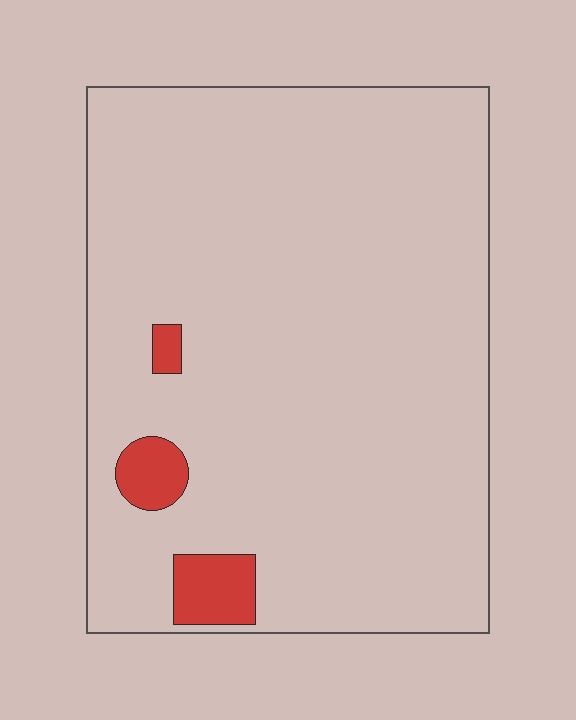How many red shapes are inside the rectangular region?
3.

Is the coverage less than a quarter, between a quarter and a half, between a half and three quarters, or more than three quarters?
Less than a quarter.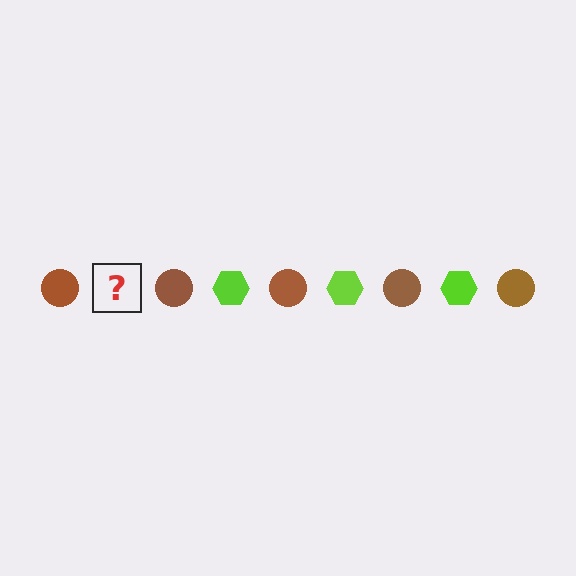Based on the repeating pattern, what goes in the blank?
The blank should be a lime hexagon.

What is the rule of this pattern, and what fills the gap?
The rule is that the pattern alternates between brown circle and lime hexagon. The gap should be filled with a lime hexagon.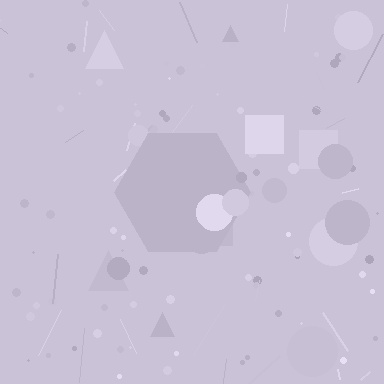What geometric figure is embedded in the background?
A hexagon is embedded in the background.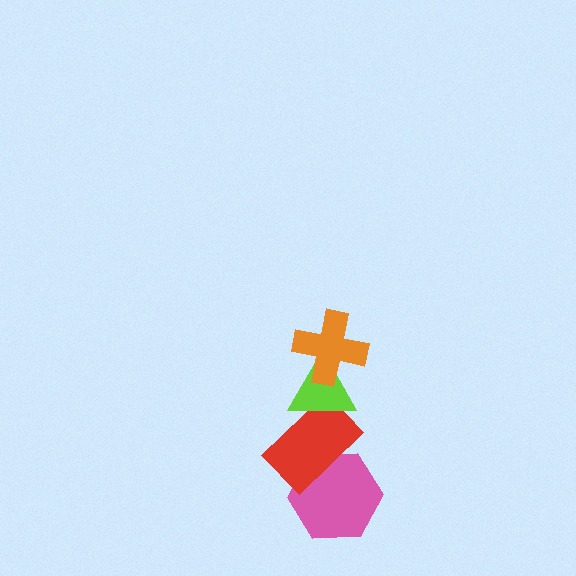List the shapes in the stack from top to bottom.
From top to bottom: the orange cross, the lime triangle, the red rectangle, the pink hexagon.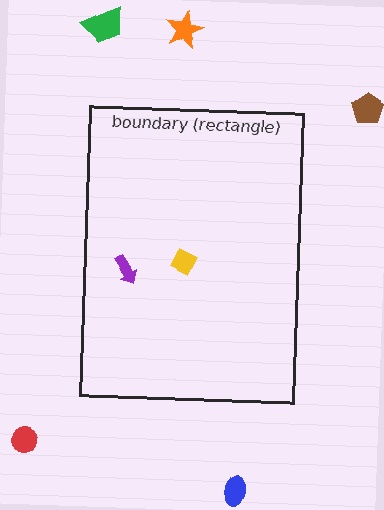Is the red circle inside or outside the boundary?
Outside.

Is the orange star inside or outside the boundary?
Outside.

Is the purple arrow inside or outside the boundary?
Inside.